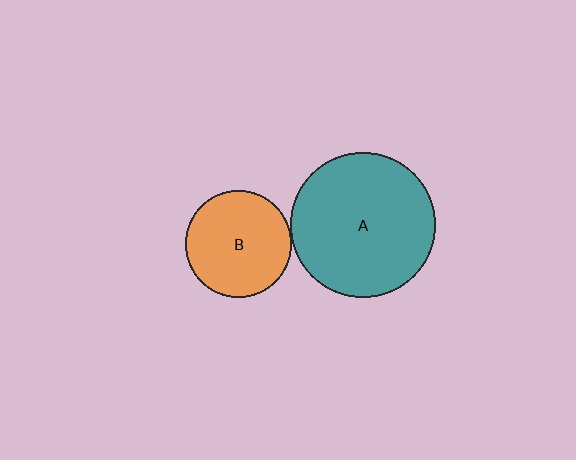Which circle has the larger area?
Circle A (teal).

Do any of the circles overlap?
No, none of the circles overlap.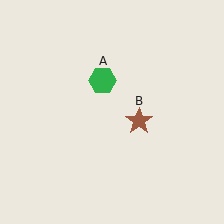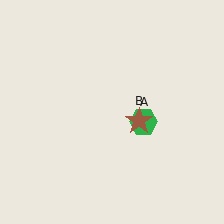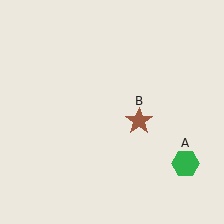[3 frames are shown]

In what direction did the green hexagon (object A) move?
The green hexagon (object A) moved down and to the right.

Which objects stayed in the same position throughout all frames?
Brown star (object B) remained stationary.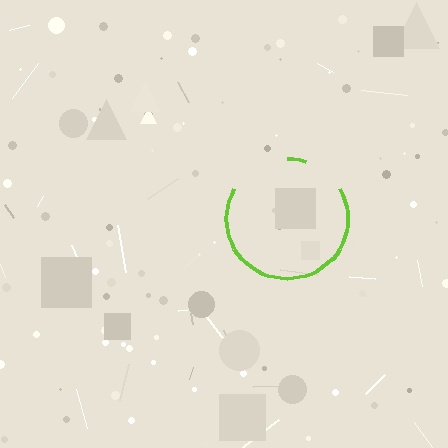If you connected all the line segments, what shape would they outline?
They would outline a circle.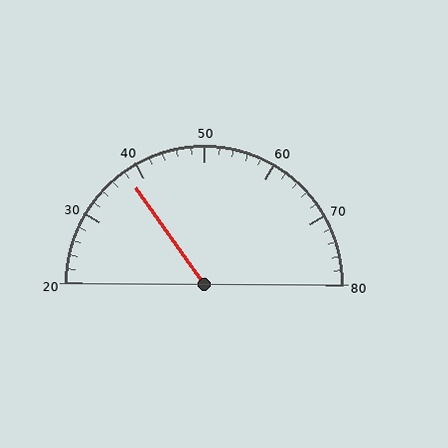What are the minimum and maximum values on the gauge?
The gauge ranges from 20 to 80.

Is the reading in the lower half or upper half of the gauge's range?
The reading is in the lower half of the range (20 to 80).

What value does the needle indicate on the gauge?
The needle indicates approximately 38.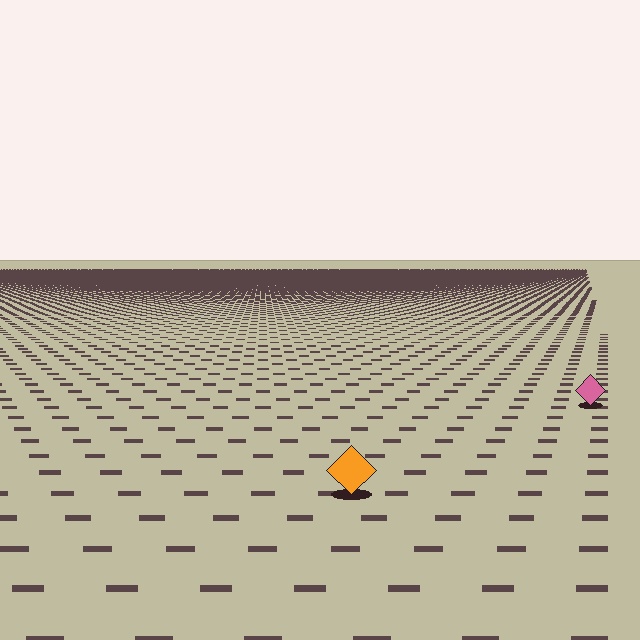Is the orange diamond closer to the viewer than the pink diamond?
Yes. The orange diamond is closer — you can tell from the texture gradient: the ground texture is coarser near it.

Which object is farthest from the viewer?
The pink diamond is farthest from the viewer. It appears smaller and the ground texture around it is denser.